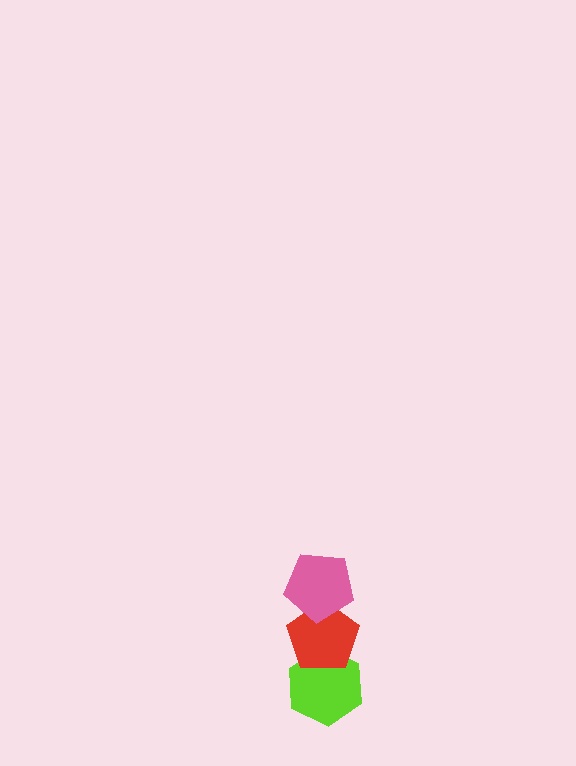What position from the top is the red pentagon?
The red pentagon is 2nd from the top.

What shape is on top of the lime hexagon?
The red pentagon is on top of the lime hexagon.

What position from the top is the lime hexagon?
The lime hexagon is 3rd from the top.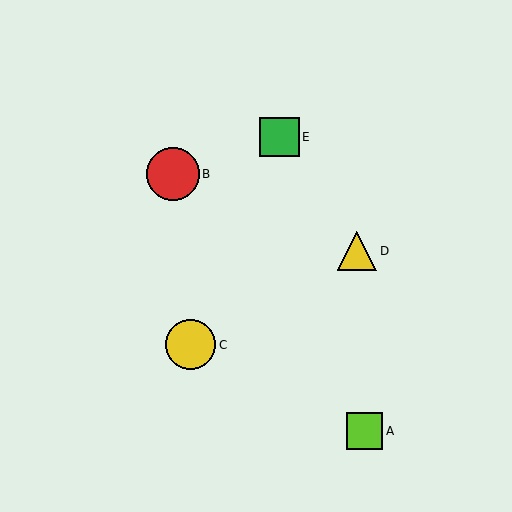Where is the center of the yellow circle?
The center of the yellow circle is at (191, 345).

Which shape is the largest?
The red circle (labeled B) is the largest.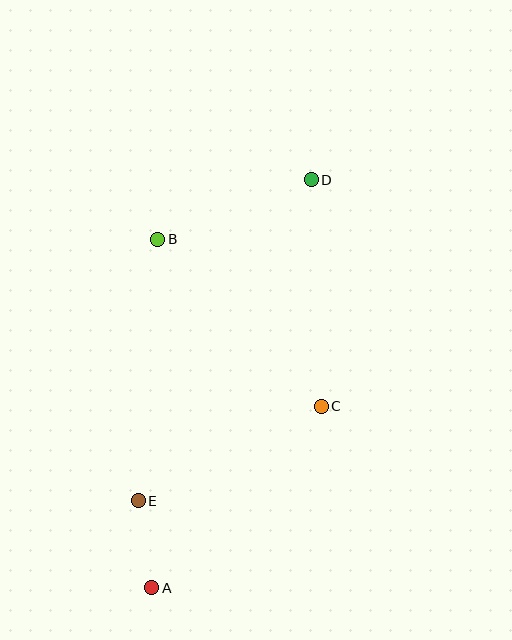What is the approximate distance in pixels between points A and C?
The distance between A and C is approximately 248 pixels.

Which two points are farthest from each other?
Points A and D are farthest from each other.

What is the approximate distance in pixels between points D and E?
The distance between D and E is approximately 365 pixels.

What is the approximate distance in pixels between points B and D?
The distance between B and D is approximately 164 pixels.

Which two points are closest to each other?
Points A and E are closest to each other.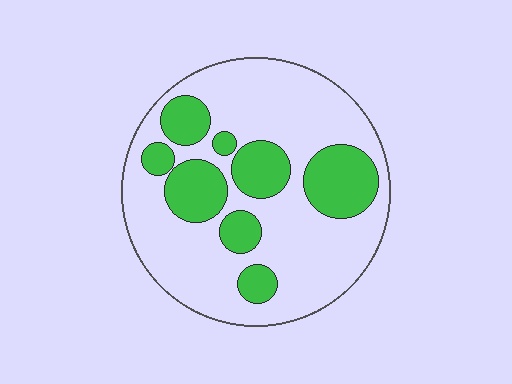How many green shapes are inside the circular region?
8.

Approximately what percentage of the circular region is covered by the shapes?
Approximately 30%.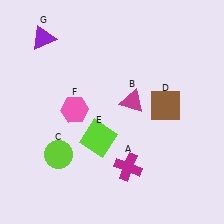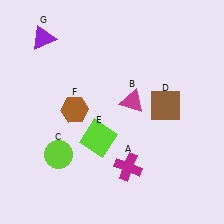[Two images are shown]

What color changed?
The hexagon (F) changed from pink in Image 1 to brown in Image 2.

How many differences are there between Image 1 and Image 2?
There is 1 difference between the two images.